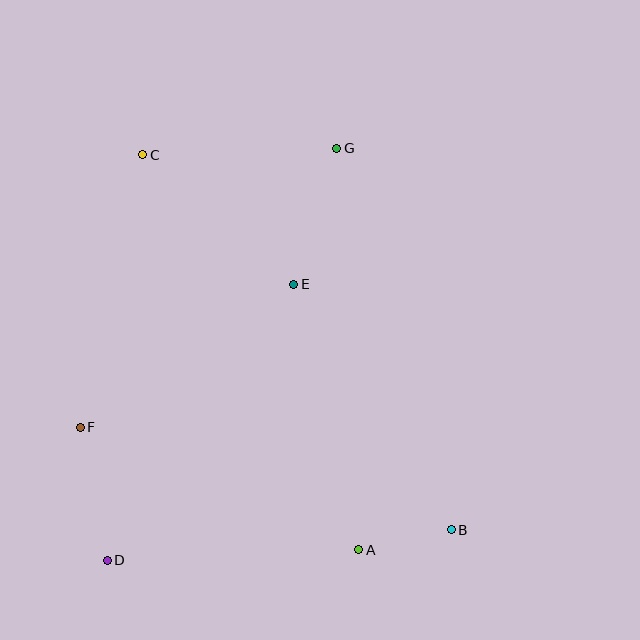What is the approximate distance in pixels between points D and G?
The distance between D and G is approximately 472 pixels.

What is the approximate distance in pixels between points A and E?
The distance between A and E is approximately 274 pixels.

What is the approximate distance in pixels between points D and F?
The distance between D and F is approximately 136 pixels.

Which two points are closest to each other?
Points A and B are closest to each other.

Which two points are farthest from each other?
Points B and C are farthest from each other.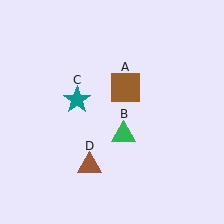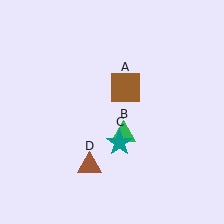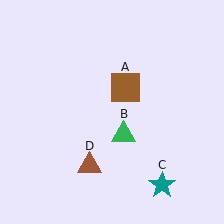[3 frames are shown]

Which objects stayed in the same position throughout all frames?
Brown square (object A) and green triangle (object B) and brown triangle (object D) remained stationary.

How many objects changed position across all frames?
1 object changed position: teal star (object C).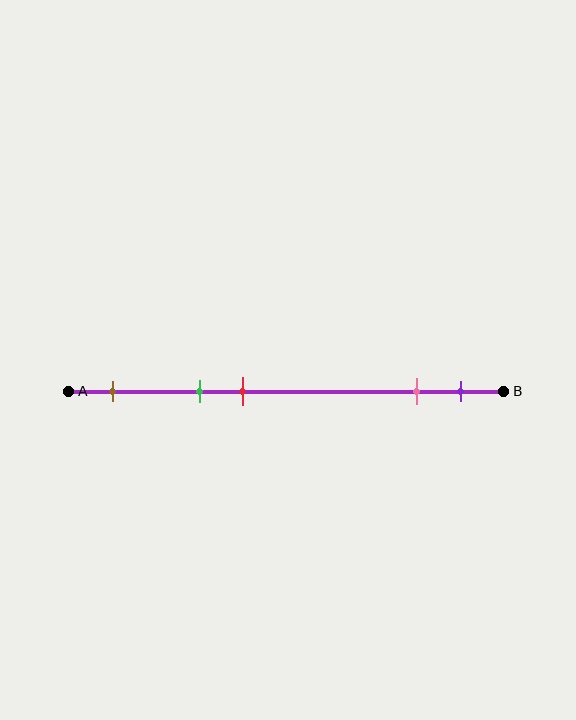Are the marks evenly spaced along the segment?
No, the marks are not evenly spaced.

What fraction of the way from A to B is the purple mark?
The purple mark is approximately 90% (0.9) of the way from A to B.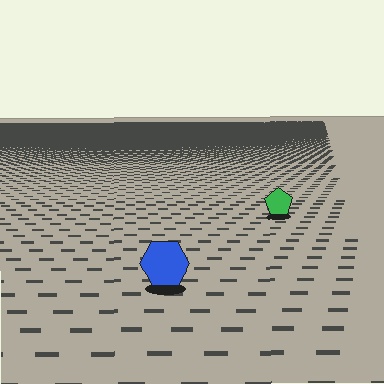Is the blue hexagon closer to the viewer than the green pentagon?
Yes. The blue hexagon is closer — you can tell from the texture gradient: the ground texture is coarser near it.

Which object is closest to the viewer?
The blue hexagon is closest. The texture marks near it are larger and more spread out.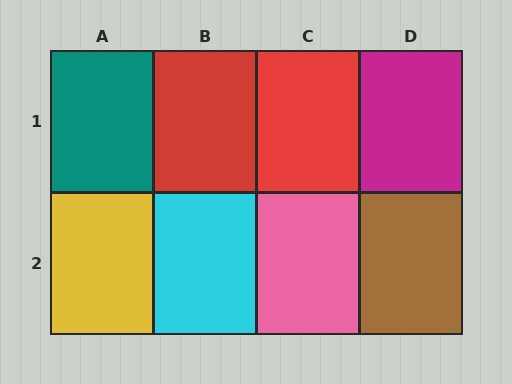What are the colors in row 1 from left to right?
Teal, red, red, magenta.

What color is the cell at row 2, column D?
Brown.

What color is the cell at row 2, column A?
Yellow.